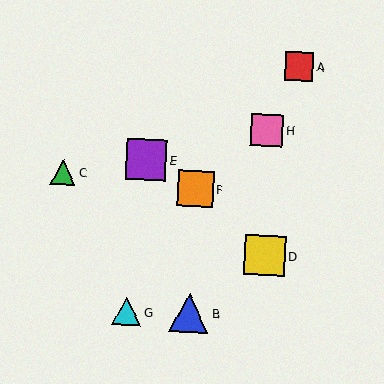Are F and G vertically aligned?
No, F is at x≈195 and G is at x≈127.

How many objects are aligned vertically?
2 objects (B, F) are aligned vertically.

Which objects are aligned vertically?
Objects B, F are aligned vertically.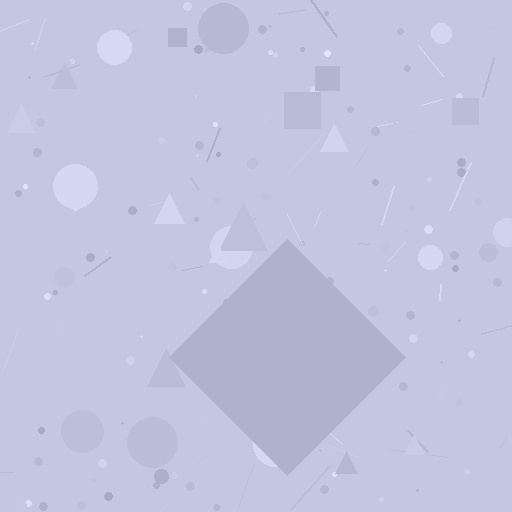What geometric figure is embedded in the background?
A diamond is embedded in the background.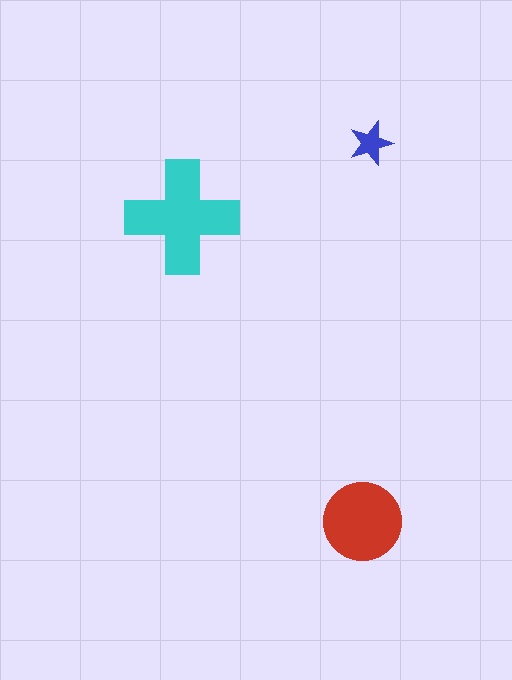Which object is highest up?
The blue star is topmost.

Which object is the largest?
The cyan cross.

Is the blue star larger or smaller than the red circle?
Smaller.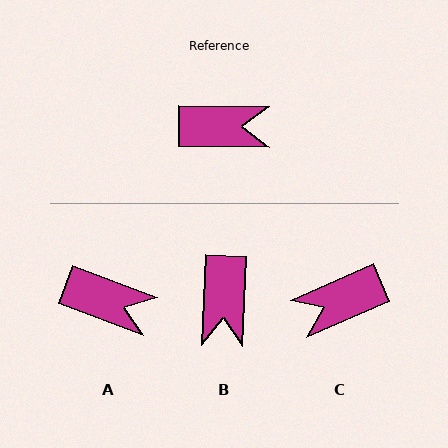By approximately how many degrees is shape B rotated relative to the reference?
Approximately 92 degrees clockwise.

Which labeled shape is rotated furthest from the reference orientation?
C, about 156 degrees away.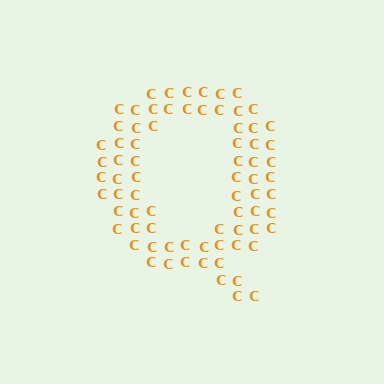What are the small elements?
The small elements are letter C's.